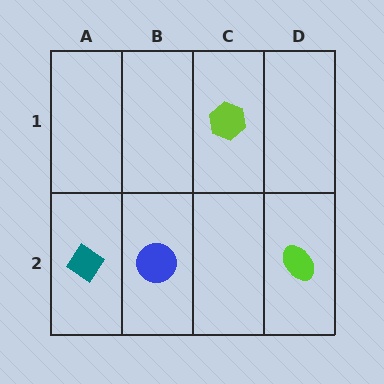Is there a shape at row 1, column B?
No, that cell is empty.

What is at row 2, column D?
A lime ellipse.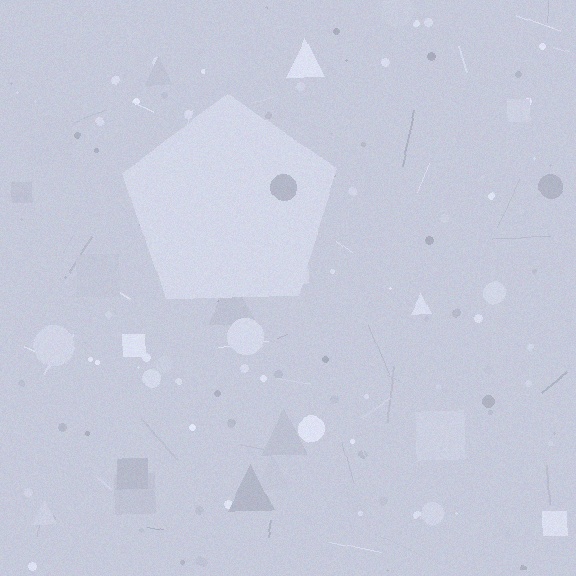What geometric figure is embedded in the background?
A pentagon is embedded in the background.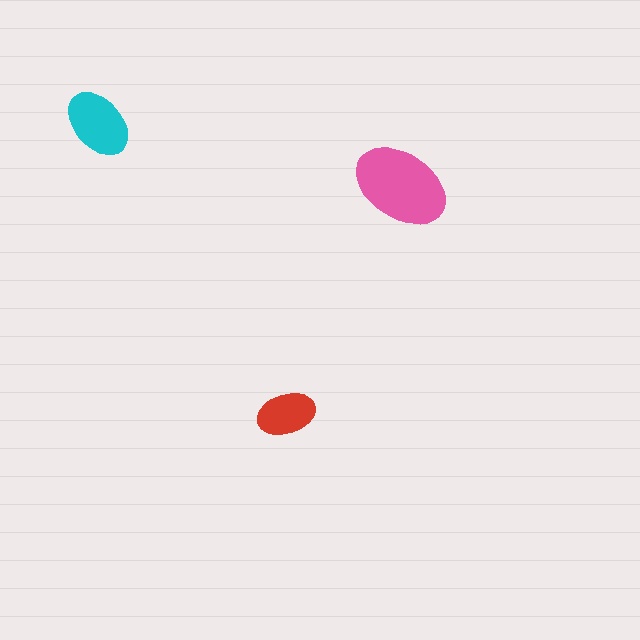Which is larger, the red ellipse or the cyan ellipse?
The cyan one.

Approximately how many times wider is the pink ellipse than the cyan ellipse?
About 1.5 times wider.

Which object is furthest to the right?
The pink ellipse is rightmost.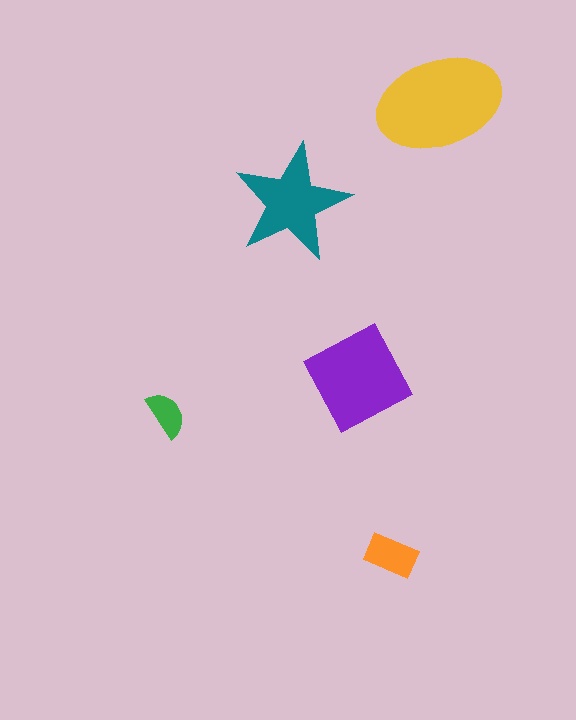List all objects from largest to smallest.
The yellow ellipse, the purple diamond, the teal star, the orange rectangle, the green semicircle.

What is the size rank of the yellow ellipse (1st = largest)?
1st.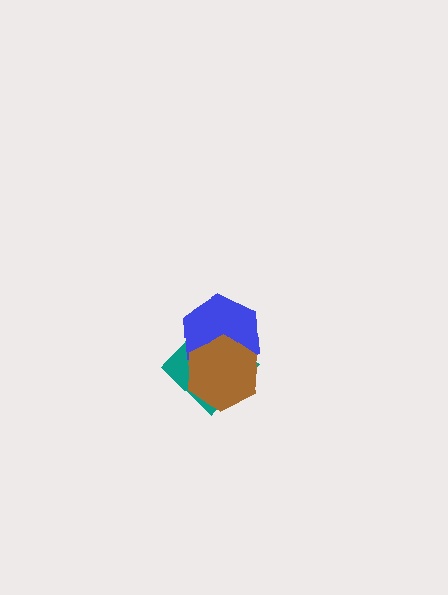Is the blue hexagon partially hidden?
Yes, it is partially covered by another shape.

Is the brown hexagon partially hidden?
No, no other shape covers it.